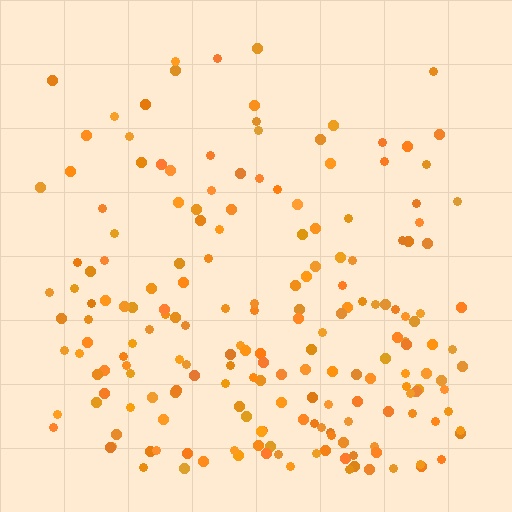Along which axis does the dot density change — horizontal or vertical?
Vertical.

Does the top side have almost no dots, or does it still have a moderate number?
Still a moderate number, just noticeably fewer than the bottom.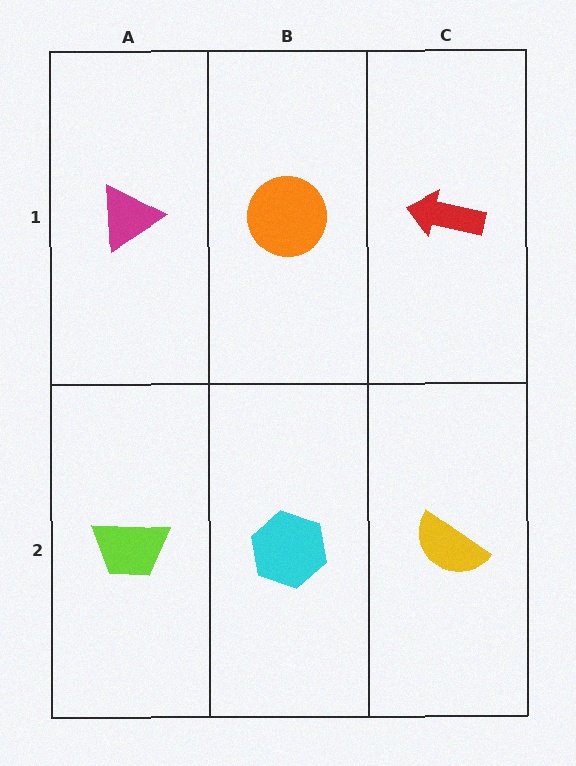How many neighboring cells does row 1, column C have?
2.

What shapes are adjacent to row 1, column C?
A yellow semicircle (row 2, column C), an orange circle (row 1, column B).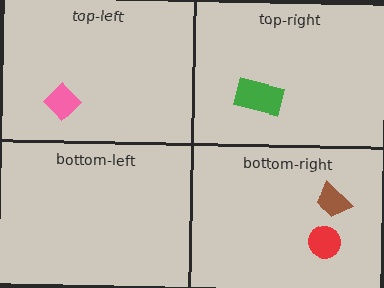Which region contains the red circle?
The bottom-right region.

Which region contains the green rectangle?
The top-right region.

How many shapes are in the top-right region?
1.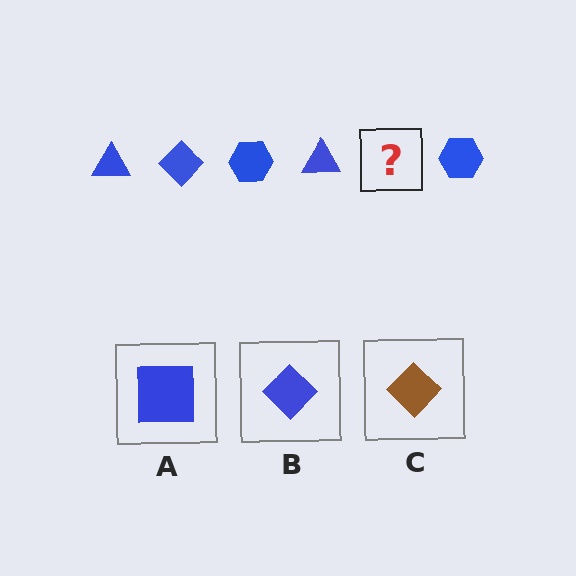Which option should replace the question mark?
Option B.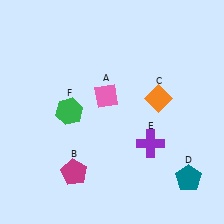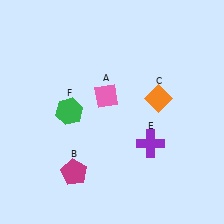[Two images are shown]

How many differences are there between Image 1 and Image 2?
There is 1 difference between the two images.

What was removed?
The teal pentagon (D) was removed in Image 2.